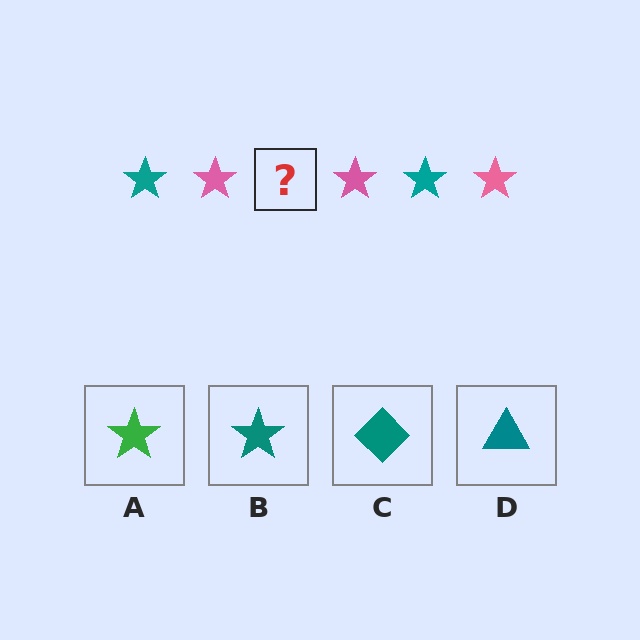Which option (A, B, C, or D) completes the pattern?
B.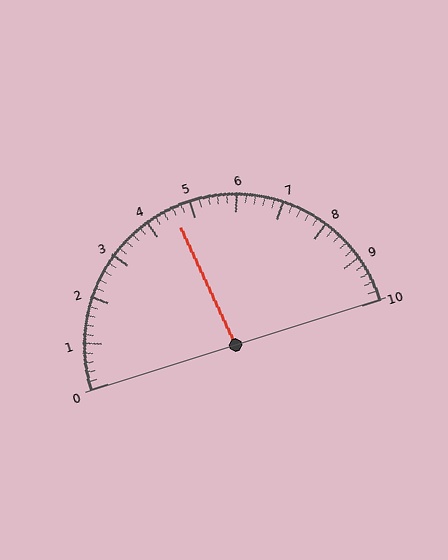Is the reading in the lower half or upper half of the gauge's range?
The reading is in the lower half of the range (0 to 10).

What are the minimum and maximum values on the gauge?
The gauge ranges from 0 to 10.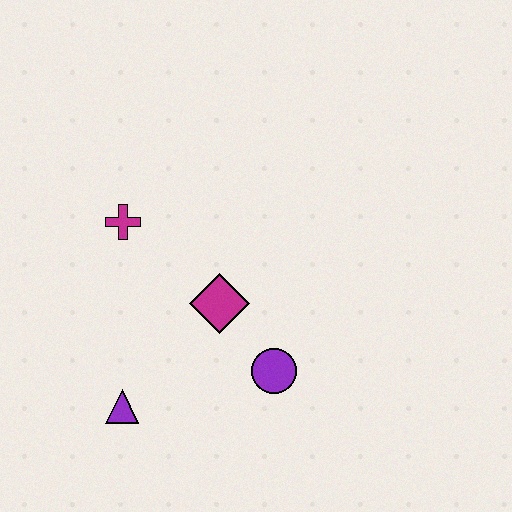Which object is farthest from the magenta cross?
The purple circle is farthest from the magenta cross.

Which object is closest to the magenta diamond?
The purple circle is closest to the magenta diamond.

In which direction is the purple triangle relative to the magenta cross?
The purple triangle is below the magenta cross.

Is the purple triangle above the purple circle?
No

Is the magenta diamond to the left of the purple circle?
Yes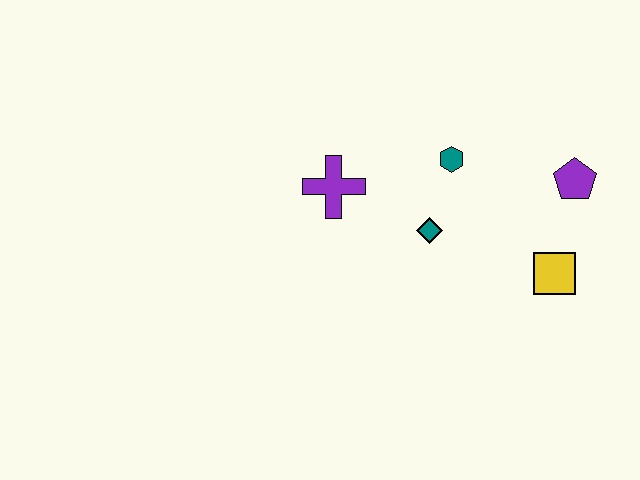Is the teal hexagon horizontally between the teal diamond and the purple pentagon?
Yes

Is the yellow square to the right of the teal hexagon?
Yes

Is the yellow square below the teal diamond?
Yes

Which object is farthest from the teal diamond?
The purple pentagon is farthest from the teal diamond.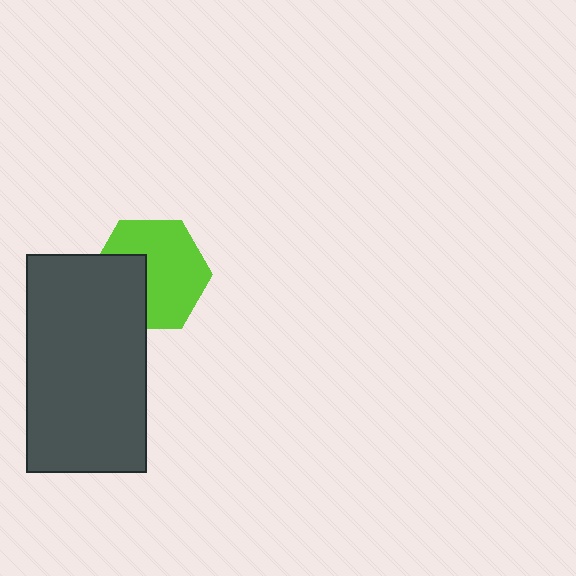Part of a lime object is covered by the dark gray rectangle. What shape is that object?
It is a hexagon.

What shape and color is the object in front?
The object in front is a dark gray rectangle.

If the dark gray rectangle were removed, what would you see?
You would see the complete lime hexagon.